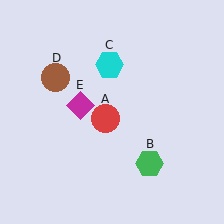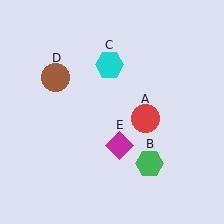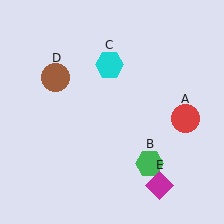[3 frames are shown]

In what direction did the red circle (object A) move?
The red circle (object A) moved right.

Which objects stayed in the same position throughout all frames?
Green hexagon (object B) and cyan hexagon (object C) and brown circle (object D) remained stationary.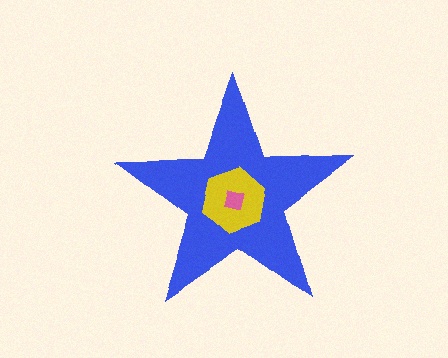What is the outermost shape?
The blue star.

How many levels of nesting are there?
3.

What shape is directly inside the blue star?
The yellow hexagon.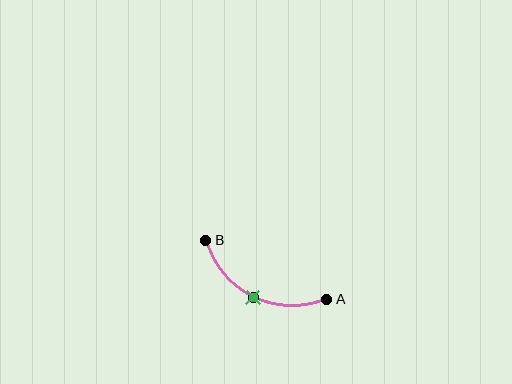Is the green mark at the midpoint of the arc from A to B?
Yes. The green mark lies on the arc at equal arc-length from both A and B — it is the arc midpoint.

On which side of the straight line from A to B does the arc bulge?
The arc bulges below the straight line connecting A and B.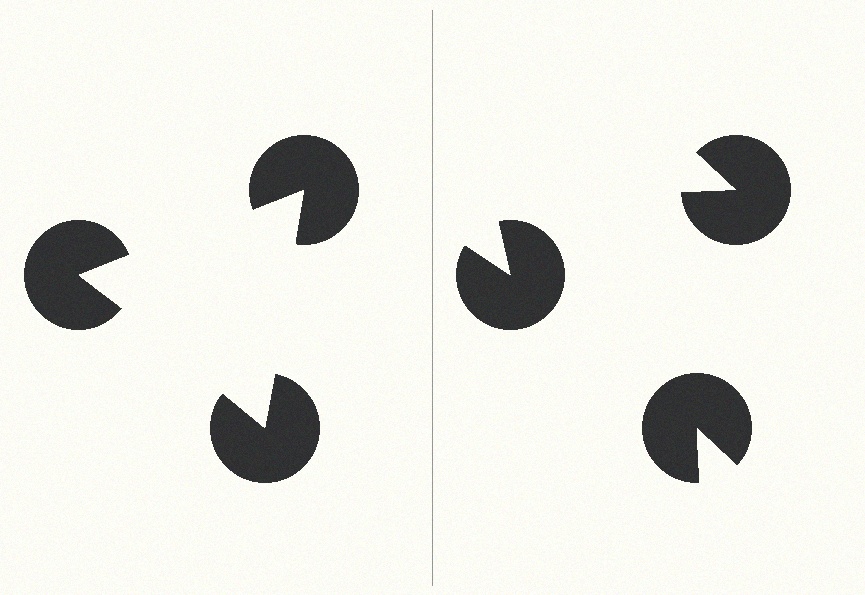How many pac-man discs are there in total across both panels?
6 — 3 on each side.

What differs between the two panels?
The pac-man discs are positioned identically on both sides; only the wedge orientations differ. On the left they align to a triangle; on the right they are misaligned.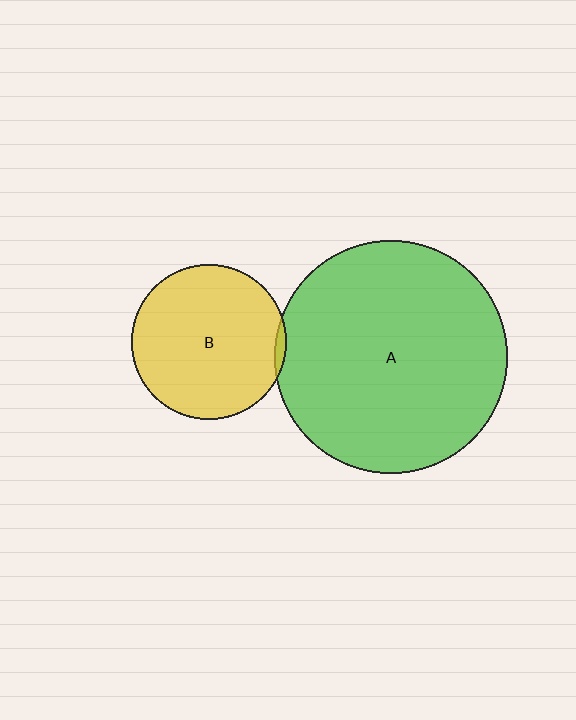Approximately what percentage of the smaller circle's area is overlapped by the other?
Approximately 5%.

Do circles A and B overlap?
Yes.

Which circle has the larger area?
Circle A (green).